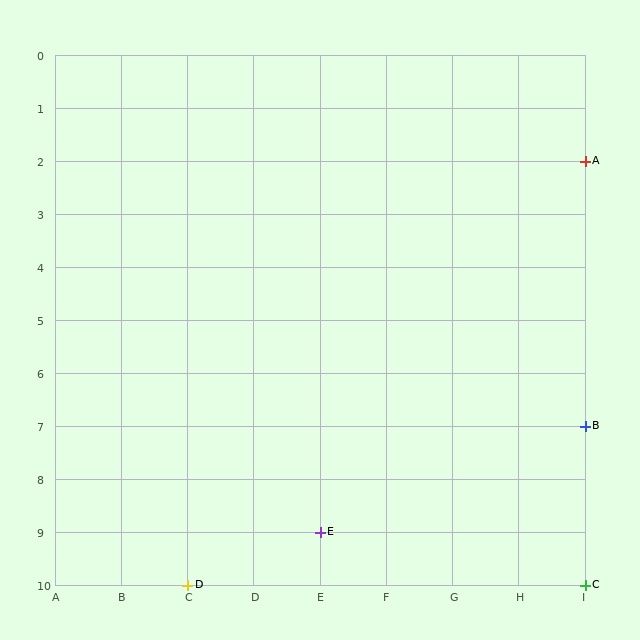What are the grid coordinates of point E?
Point E is at grid coordinates (E, 9).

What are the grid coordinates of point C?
Point C is at grid coordinates (I, 10).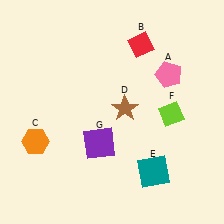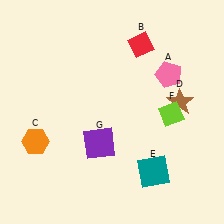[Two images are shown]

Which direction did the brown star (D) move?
The brown star (D) moved right.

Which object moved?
The brown star (D) moved right.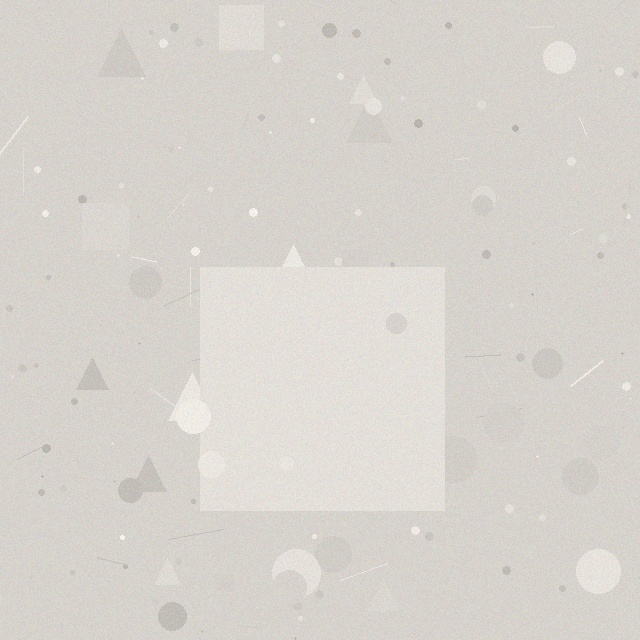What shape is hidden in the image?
A square is hidden in the image.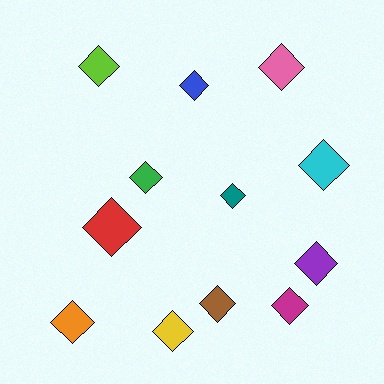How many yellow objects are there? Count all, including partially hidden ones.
There is 1 yellow object.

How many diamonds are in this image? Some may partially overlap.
There are 12 diamonds.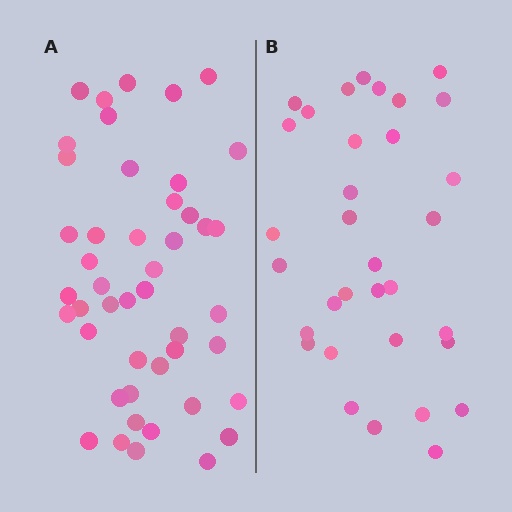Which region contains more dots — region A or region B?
Region A (the left region) has more dots.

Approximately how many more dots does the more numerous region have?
Region A has approximately 15 more dots than region B.